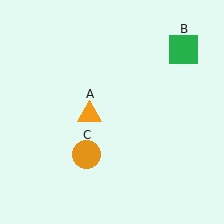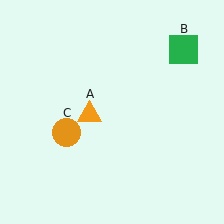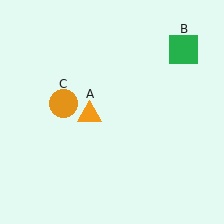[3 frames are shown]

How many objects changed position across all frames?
1 object changed position: orange circle (object C).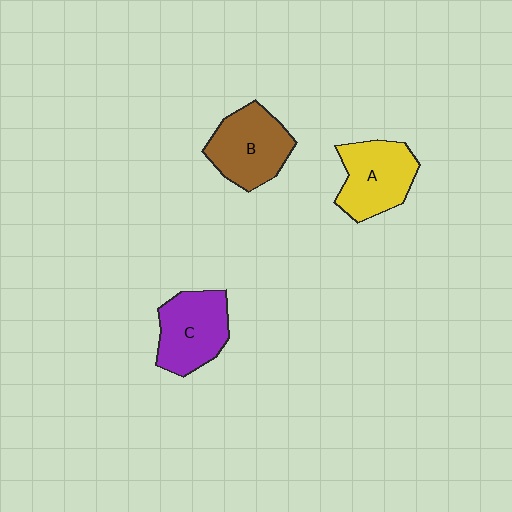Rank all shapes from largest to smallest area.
From largest to smallest: B (brown), A (yellow), C (purple).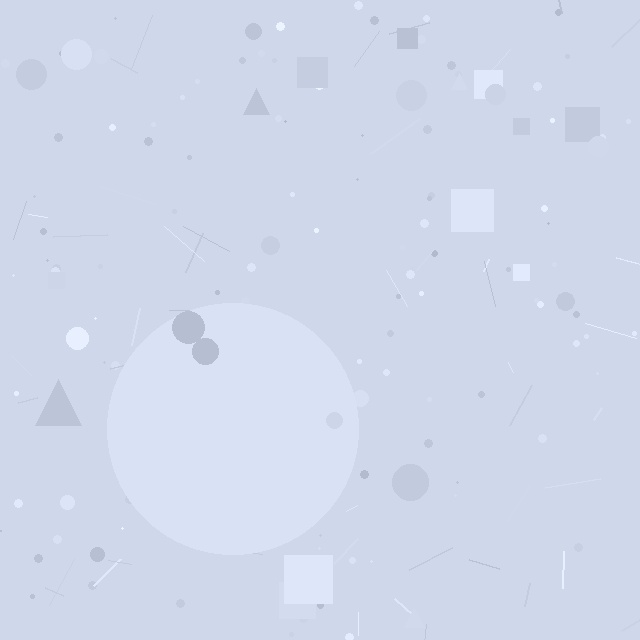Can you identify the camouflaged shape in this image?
The camouflaged shape is a circle.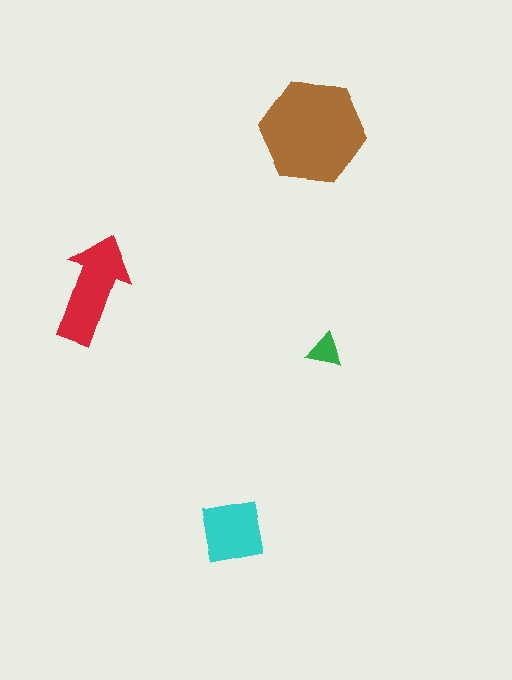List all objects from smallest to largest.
The green triangle, the cyan square, the red arrow, the brown hexagon.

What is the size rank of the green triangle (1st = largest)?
4th.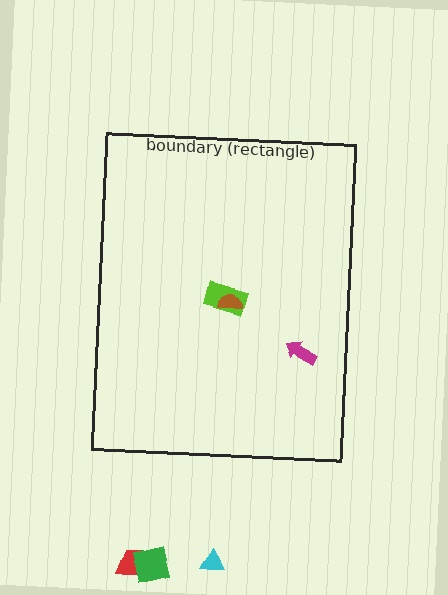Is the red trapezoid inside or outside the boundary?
Outside.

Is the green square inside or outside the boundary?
Outside.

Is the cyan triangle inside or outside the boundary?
Outside.